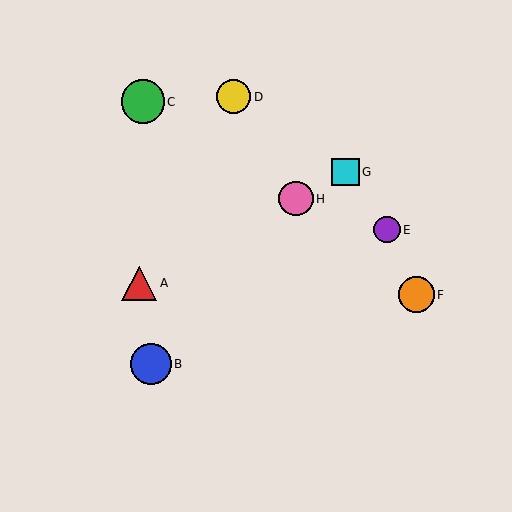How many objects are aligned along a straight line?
3 objects (A, G, H) are aligned along a straight line.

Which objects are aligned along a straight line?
Objects A, G, H are aligned along a straight line.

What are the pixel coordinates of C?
Object C is at (143, 102).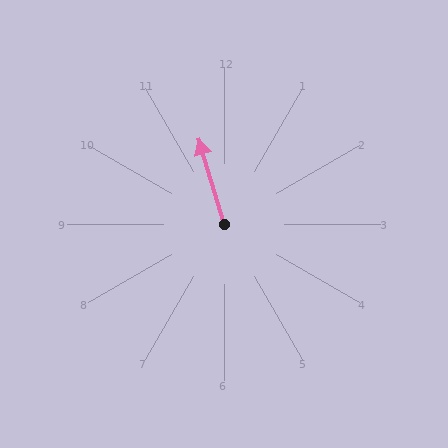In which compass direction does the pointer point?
North.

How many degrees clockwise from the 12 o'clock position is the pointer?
Approximately 344 degrees.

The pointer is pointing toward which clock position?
Roughly 11 o'clock.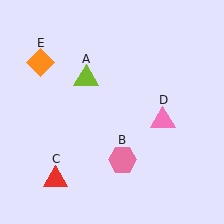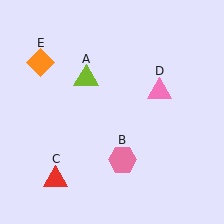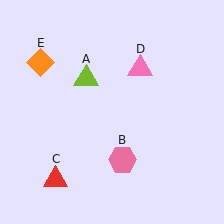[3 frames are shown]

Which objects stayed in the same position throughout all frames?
Lime triangle (object A) and pink hexagon (object B) and red triangle (object C) and orange diamond (object E) remained stationary.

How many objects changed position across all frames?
1 object changed position: pink triangle (object D).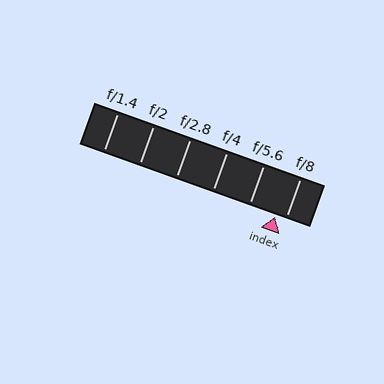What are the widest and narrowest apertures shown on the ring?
The widest aperture shown is f/1.4 and the narrowest is f/8.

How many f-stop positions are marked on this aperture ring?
There are 6 f-stop positions marked.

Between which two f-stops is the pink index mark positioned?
The index mark is between f/5.6 and f/8.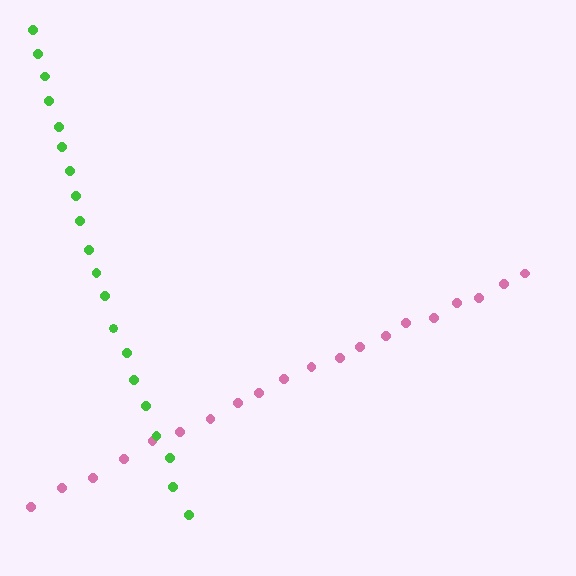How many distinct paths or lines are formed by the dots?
There are 2 distinct paths.